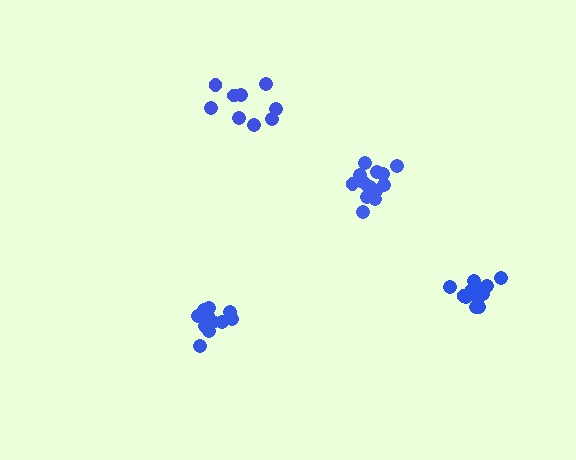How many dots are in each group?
Group 1: 14 dots, Group 2: 13 dots, Group 3: 14 dots, Group 4: 9 dots (50 total).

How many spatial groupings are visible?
There are 4 spatial groupings.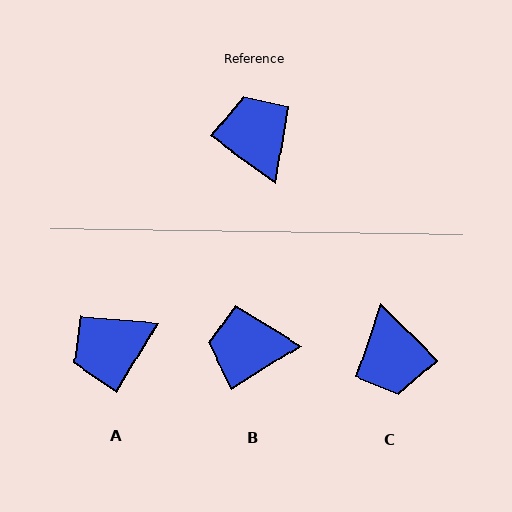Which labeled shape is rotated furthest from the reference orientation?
C, about 171 degrees away.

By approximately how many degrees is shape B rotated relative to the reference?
Approximately 68 degrees counter-clockwise.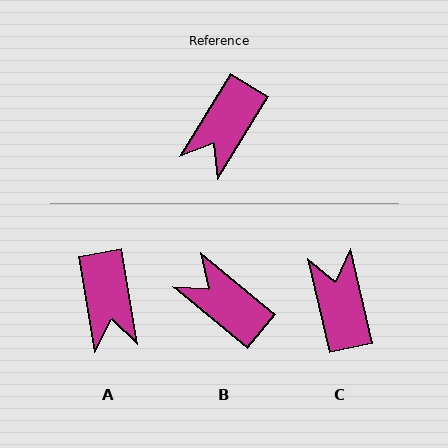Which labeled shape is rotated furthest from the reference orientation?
C, about 136 degrees away.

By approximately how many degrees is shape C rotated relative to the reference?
Approximately 136 degrees clockwise.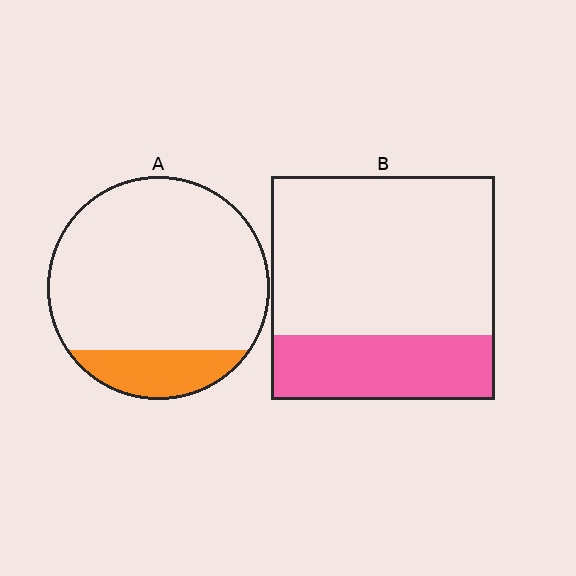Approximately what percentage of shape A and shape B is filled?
A is approximately 15% and B is approximately 30%.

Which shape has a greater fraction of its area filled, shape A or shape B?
Shape B.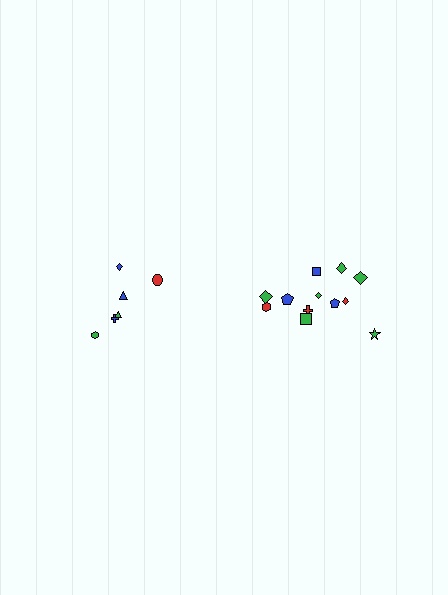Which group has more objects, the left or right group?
The right group.